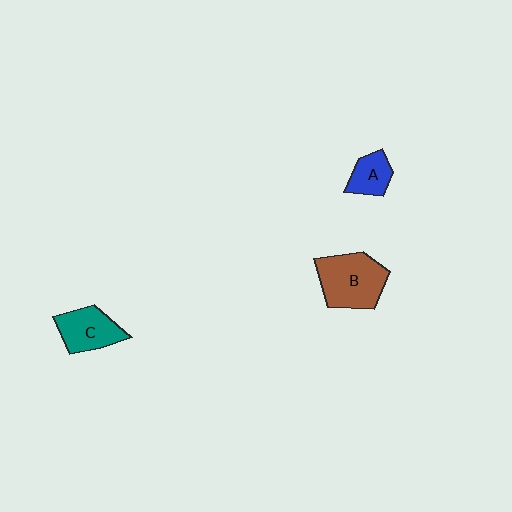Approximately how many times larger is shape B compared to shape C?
Approximately 1.4 times.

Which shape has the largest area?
Shape B (brown).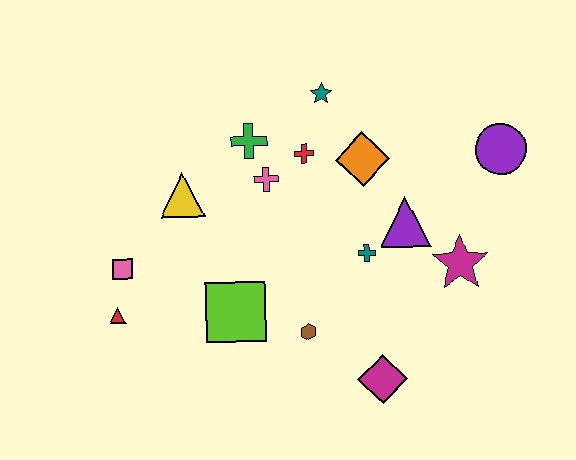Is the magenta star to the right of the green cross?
Yes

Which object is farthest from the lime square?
The purple circle is farthest from the lime square.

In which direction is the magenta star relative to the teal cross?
The magenta star is to the right of the teal cross.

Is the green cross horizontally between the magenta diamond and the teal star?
No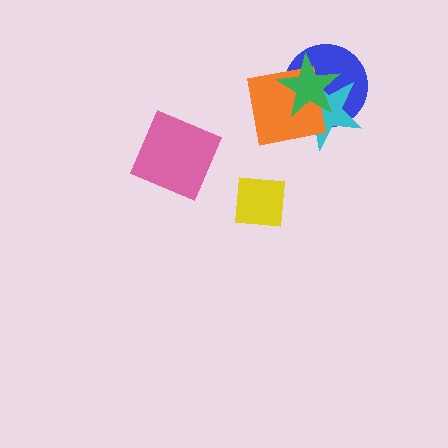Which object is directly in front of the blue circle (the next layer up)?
The cyan star is directly in front of the blue circle.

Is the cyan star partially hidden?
Yes, it is partially covered by another shape.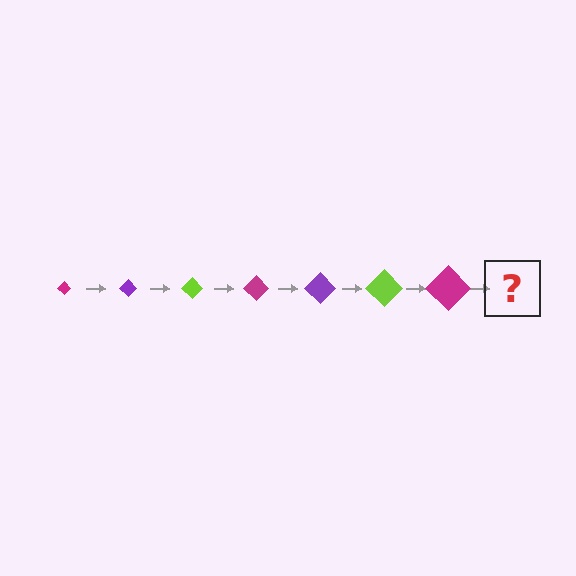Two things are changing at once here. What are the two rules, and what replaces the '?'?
The two rules are that the diamond grows larger each step and the color cycles through magenta, purple, and lime. The '?' should be a purple diamond, larger than the previous one.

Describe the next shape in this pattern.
It should be a purple diamond, larger than the previous one.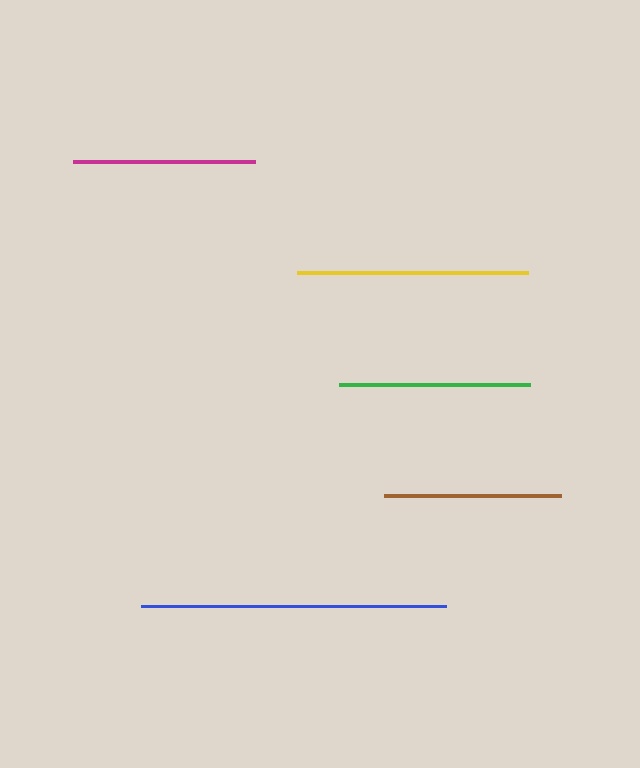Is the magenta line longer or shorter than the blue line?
The blue line is longer than the magenta line.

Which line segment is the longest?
The blue line is the longest at approximately 305 pixels.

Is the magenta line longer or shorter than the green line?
The green line is longer than the magenta line.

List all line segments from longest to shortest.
From longest to shortest: blue, yellow, green, magenta, brown.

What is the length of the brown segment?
The brown segment is approximately 177 pixels long.